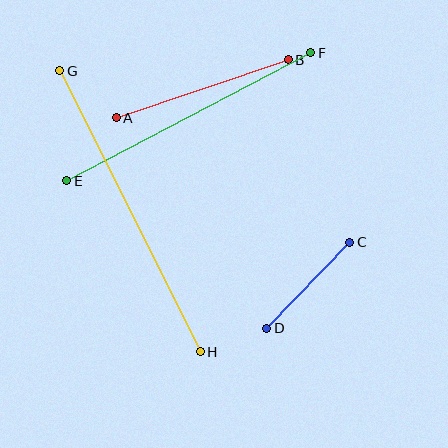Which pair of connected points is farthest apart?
Points G and H are farthest apart.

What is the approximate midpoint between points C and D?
The midpoint is at approximately (308, 285) pixels.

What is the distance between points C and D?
The distance is approximately 119 pixels.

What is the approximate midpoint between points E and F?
The midpoint is at approximately (189, 117) pixels.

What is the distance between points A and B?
The distance is approximately 181 pixels.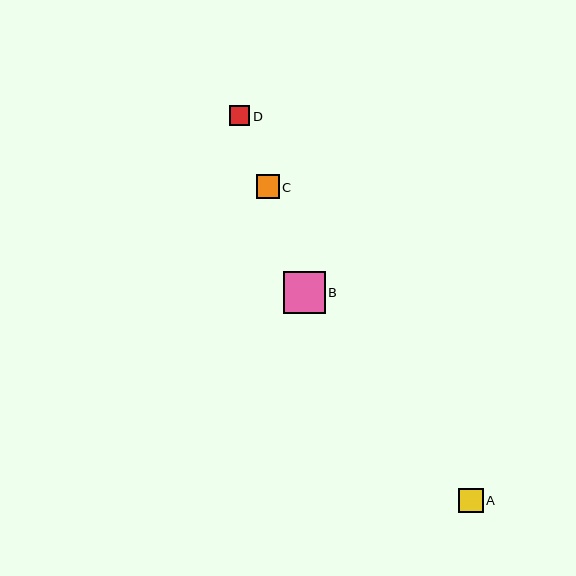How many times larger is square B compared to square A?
Square B is approximately 1.7 times the size of square A.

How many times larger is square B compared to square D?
Square B is approximately 2.1 times the size of square D.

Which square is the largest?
Square B is the largest with a size of approximately 42 pixels.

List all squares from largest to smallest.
From largest to smallest: B, A, C, D.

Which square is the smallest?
Square D is the smallest with a size of approximately 20 pixels.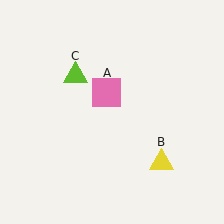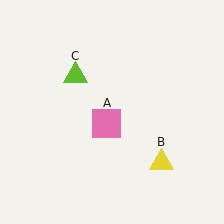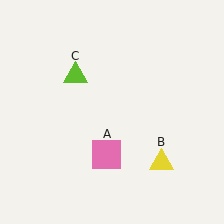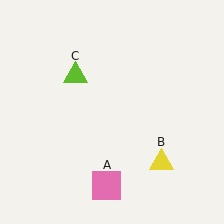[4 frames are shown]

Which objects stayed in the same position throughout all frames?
Yellow triangle (object B) and lime triangle (object C) remained stationary.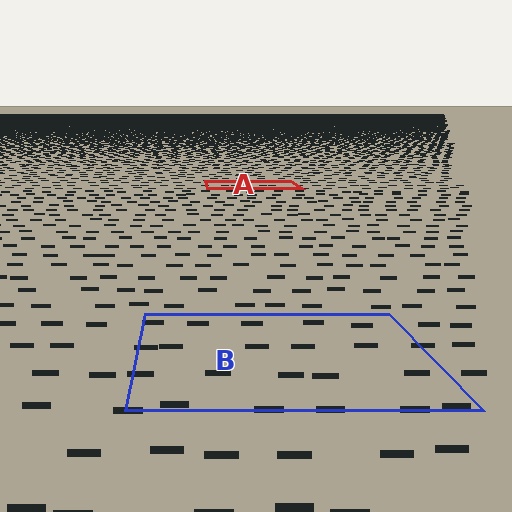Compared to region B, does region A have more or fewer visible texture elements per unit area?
Region A has more texture elements per unit area — they are packed more densely because it is farther away.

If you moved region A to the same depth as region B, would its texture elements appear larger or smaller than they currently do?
They would appear larger. At a closer depth, the same texture elements are projected at a bigger on-screen size.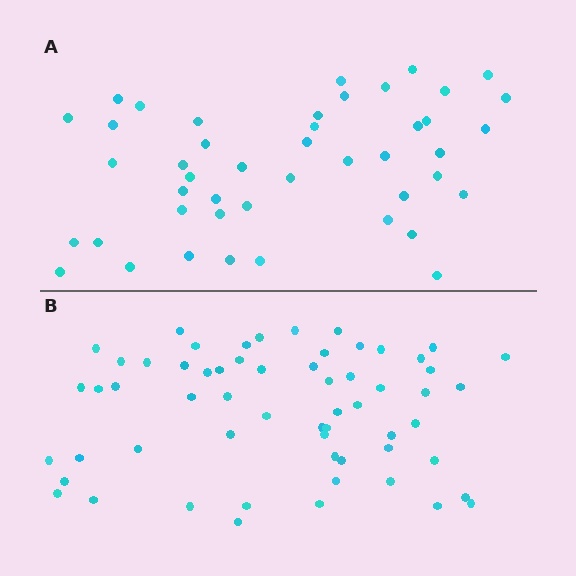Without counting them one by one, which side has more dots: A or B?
Region B (the bottom region) has more dots.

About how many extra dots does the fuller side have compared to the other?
Region B has approximately 15 more dots than region A.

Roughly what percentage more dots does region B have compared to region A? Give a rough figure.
About 35% more.